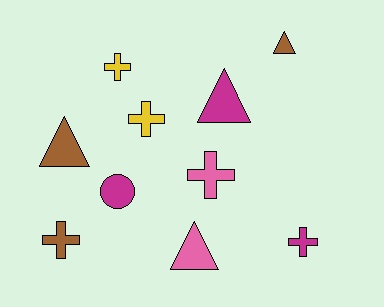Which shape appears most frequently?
Cross, with 5 objects.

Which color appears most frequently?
Brown, with 3 objects.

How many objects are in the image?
There are 10 objects.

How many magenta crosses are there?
There is 1 magenta cross.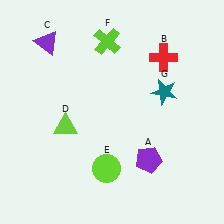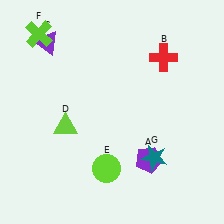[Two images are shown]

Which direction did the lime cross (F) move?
The lime cross (F) moved left.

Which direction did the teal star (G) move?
The teal star (G) moved down.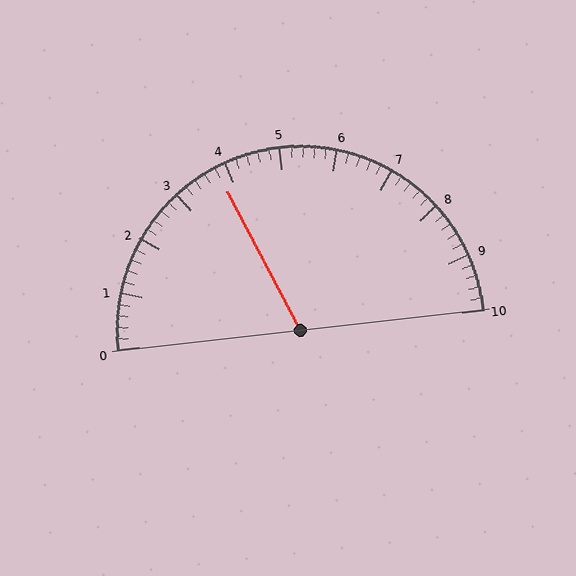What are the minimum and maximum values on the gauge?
The gauge ranges from 0 to 10.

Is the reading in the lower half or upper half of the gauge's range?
The reading is in the lower half of the range (0 to 10).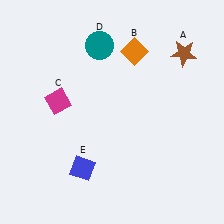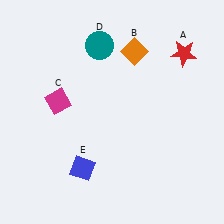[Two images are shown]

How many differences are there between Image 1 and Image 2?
There is 1 difference between the two images.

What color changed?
The star (A) changed from brown in Image 1 to red in Image 2.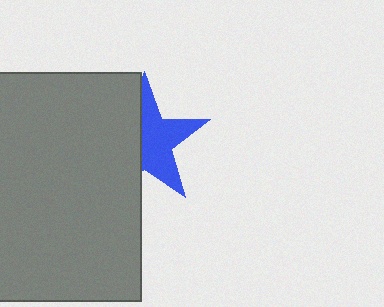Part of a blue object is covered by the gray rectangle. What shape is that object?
It is a star.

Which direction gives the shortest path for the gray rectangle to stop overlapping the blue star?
Moving left gives the shortest separation.